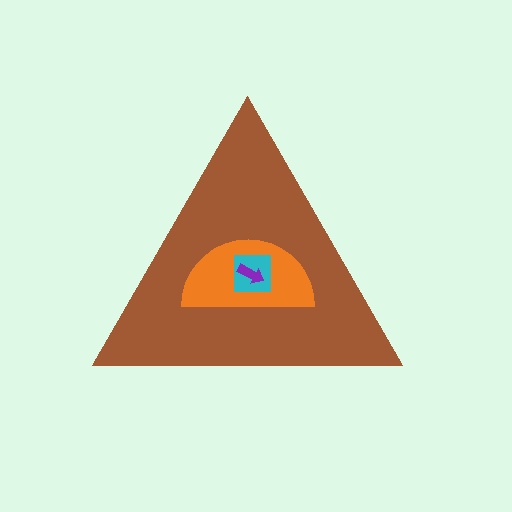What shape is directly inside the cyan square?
The purple arrow.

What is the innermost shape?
The purple arrow.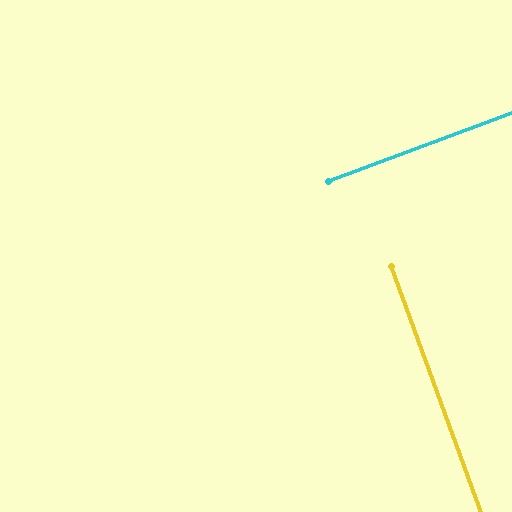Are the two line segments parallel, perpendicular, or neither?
Perpendicular — they meet at approximately 90°.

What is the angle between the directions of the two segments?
Approximately 90 degrees.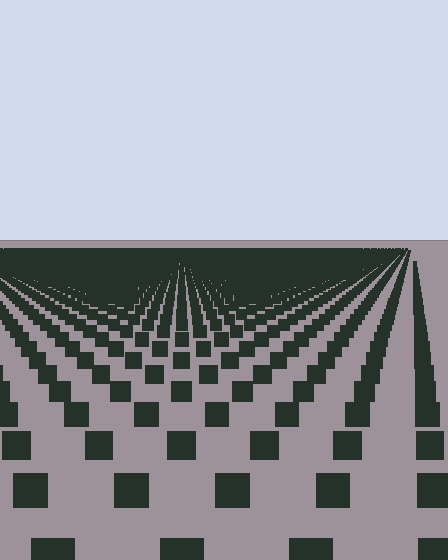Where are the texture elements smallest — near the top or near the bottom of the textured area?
Near the top.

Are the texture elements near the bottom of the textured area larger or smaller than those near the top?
Larger. Near the bottom, elements are closer to the viewer and appear at a bigger on-screen size.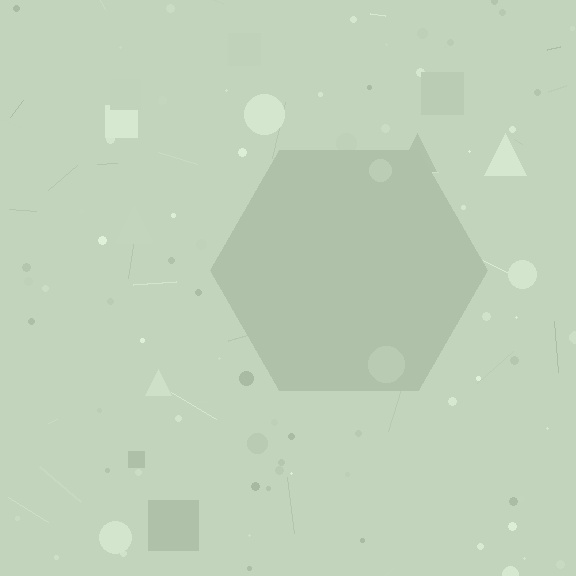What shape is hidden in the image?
A hexagon is hidden in the image.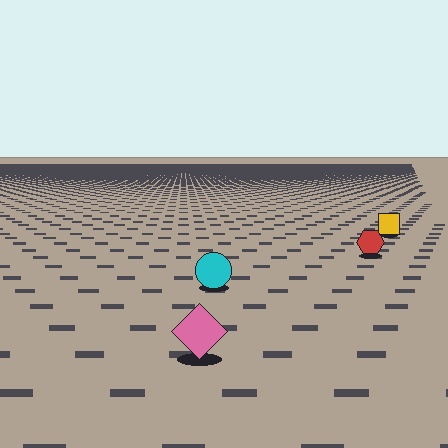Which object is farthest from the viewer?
The yellow square is farthest from the viewer. It appears smaller and the ground texture around it is denser.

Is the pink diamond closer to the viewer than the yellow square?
Yes. The pink diamond is closer — you can tell from the texture gradient: the ground texture is coarser near it.